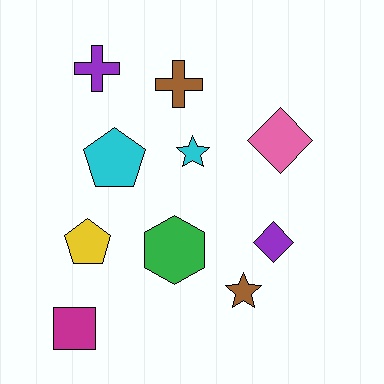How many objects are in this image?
There are 10 objects.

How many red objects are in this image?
There are no red objects.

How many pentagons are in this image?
There are 2 pentagons.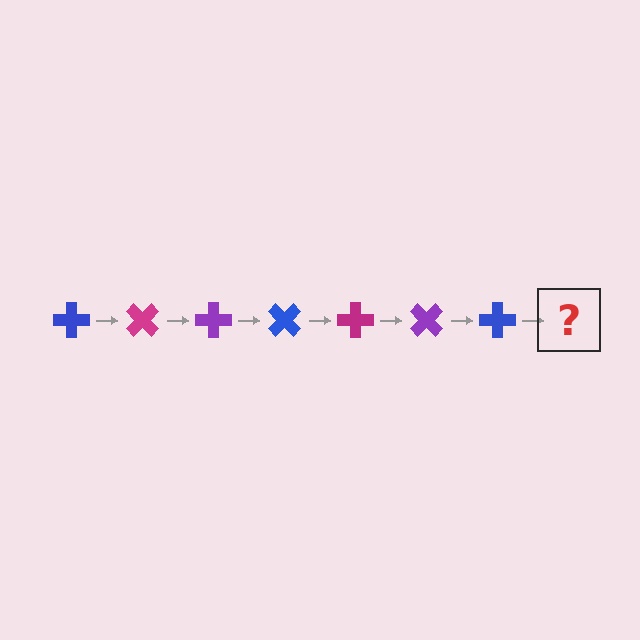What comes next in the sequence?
The next element should be a magenta cross, rotated 315 degrees from the start.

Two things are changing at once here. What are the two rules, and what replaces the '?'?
The two rules are that it rotates 45 degrees each step and the color cycles through blue, magenta, and purple. The '?' should be a magenta cross, rotated 315 degrees from the start.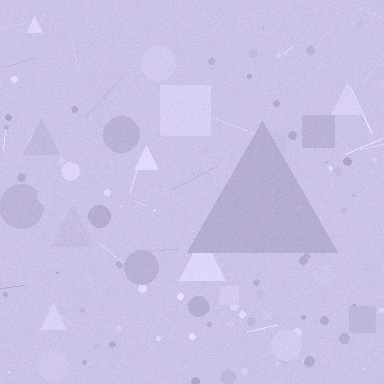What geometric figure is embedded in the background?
A triangle is embedded in the background.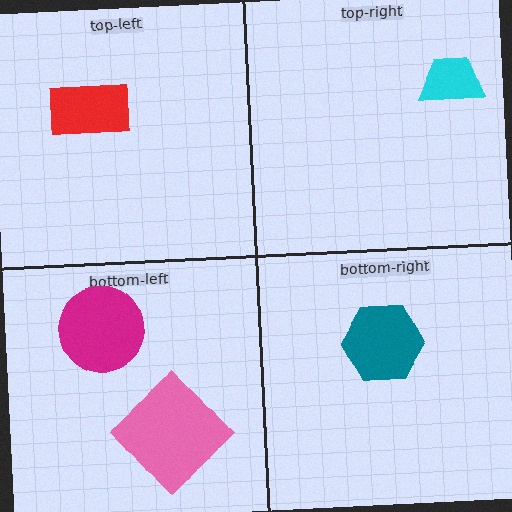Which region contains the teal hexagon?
The bottom-right region.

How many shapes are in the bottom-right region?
1.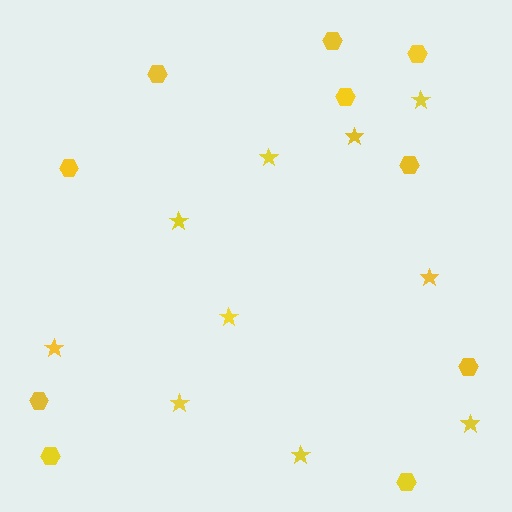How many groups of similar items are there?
There are 2 groups: one group of stars (10) and one group of hexagons (10).